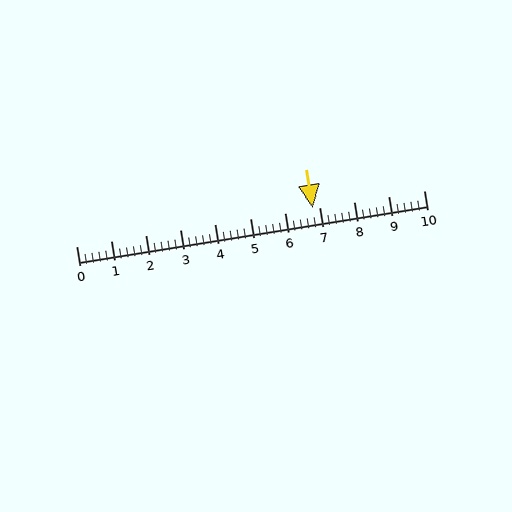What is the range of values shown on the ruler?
The ruler shows values from 0 to 10.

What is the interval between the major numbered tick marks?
The major tick marks are spaced 1 units apart.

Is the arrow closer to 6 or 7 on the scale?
The arrow is closer to 7.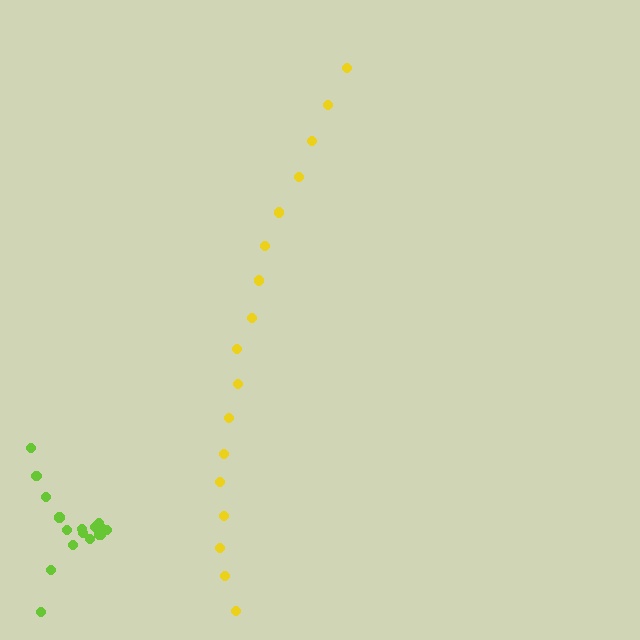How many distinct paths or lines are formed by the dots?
There are 2 distinct paths.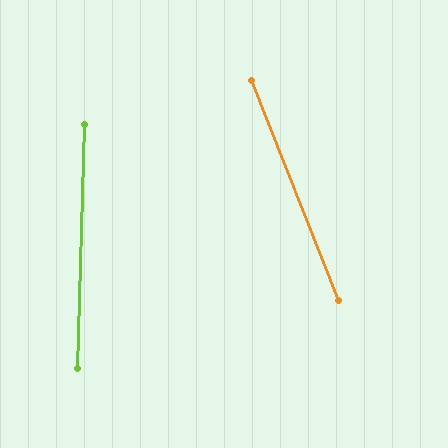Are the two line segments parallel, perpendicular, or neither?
Neither parallel nor perpendicular — they differ by about 23°.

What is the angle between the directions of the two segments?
Approximately 23 degrees.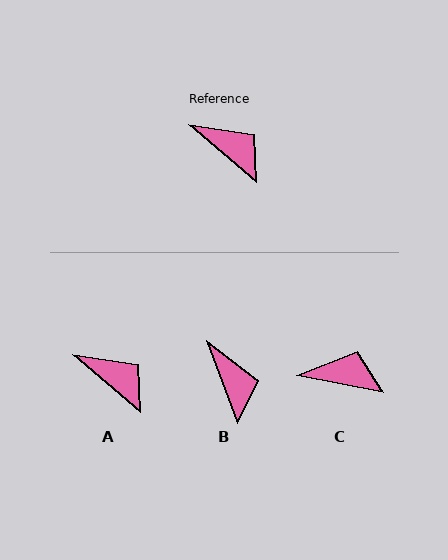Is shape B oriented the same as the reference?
No, it is off by about 29 degrees.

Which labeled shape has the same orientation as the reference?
A.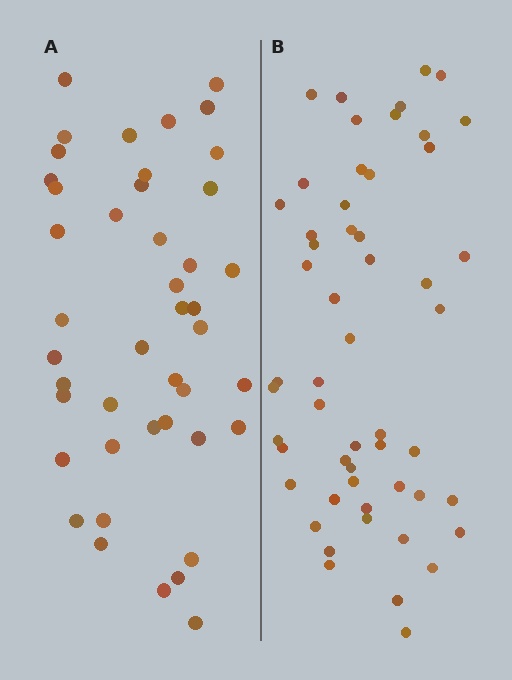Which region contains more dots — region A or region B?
Region B (the right region) has more dots.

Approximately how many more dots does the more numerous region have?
Region B has roughly 10 or so more dots than region A.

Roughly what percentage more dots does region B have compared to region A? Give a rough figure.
About 25% more.